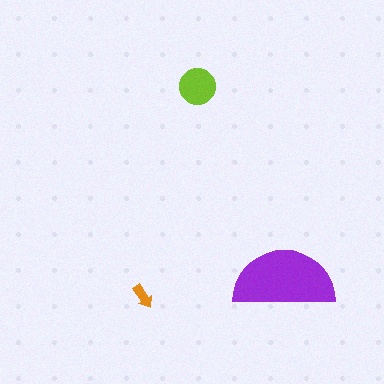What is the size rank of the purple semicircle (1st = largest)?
1st.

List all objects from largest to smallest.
The purple semicircle, the lime circle, the orange arrow.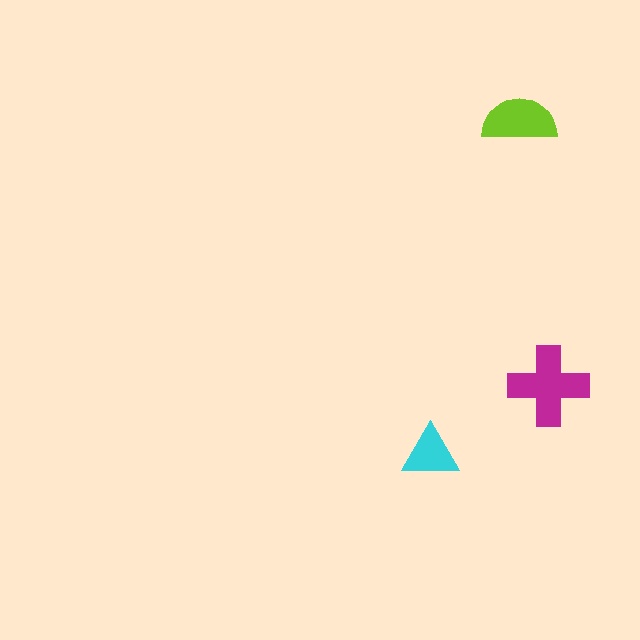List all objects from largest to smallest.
The magenta cross, the lime semicircle, the cyan triangle.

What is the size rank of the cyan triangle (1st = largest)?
3rd.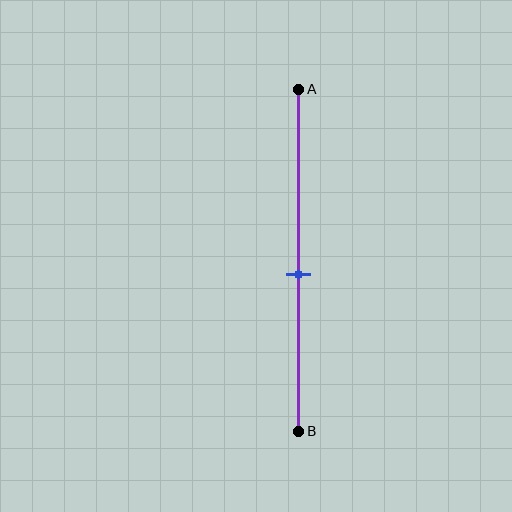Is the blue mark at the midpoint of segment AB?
No, the mark is at about 55% from A, not at the 50% midpoint.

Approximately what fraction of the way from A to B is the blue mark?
The blue mark is approximately 55% of the way from A to B.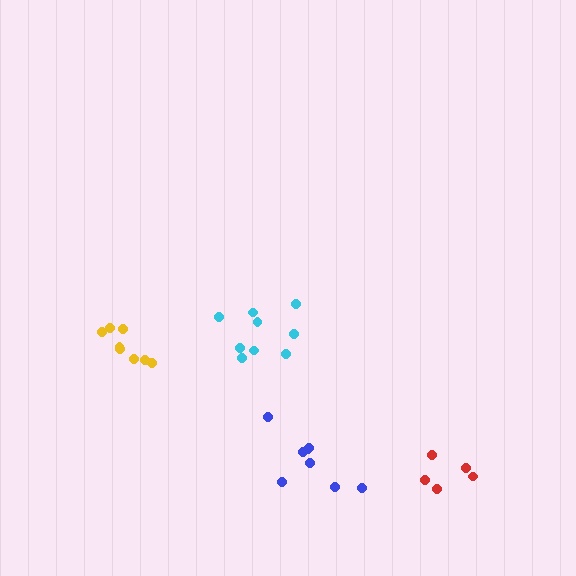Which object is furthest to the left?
The yellow cluster is leftmost.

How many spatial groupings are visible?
There are 4 spatial groupings.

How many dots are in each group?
Group 1: 5 dots, Group 2: 9 dots, Group 3: 8 dots, Group 4: 8 dots (30 total).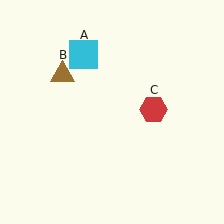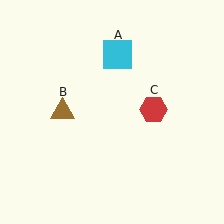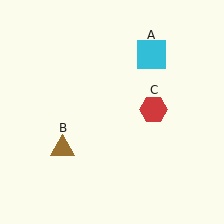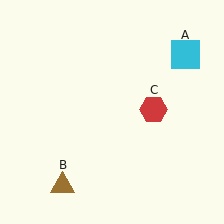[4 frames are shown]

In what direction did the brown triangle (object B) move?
The brown triangle (object B) moved down.